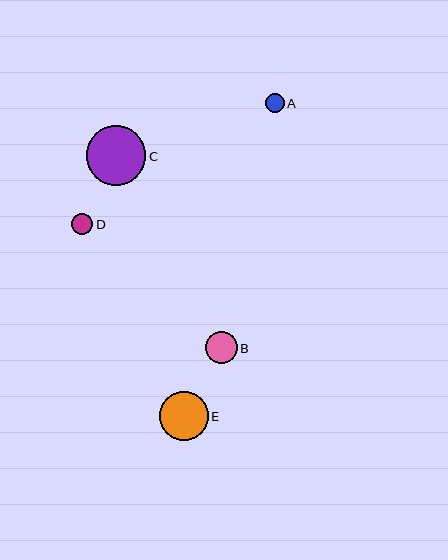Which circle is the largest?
Circle C is the largest with a size of approximately 59 pixels.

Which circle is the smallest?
Circle A is the smallest with a size of approximately 19 pixels.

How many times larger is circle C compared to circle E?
Circle C is approximately 1.2 times the size of circle E.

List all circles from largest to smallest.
From largest to smallest: C, E, B, D, A.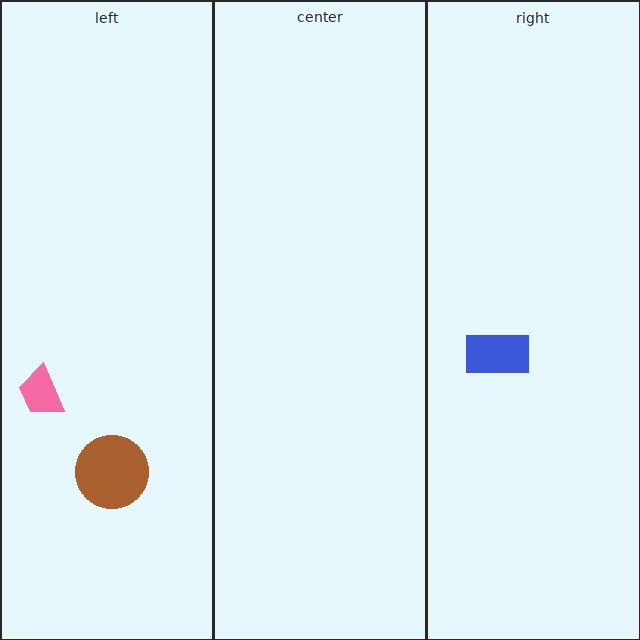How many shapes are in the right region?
1.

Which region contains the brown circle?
The left region.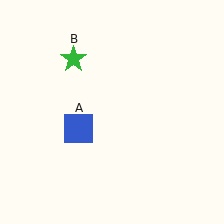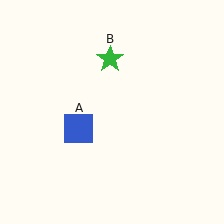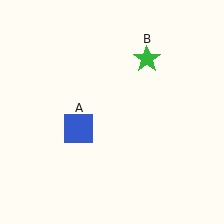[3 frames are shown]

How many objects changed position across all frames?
1 object changed position: green star (object B).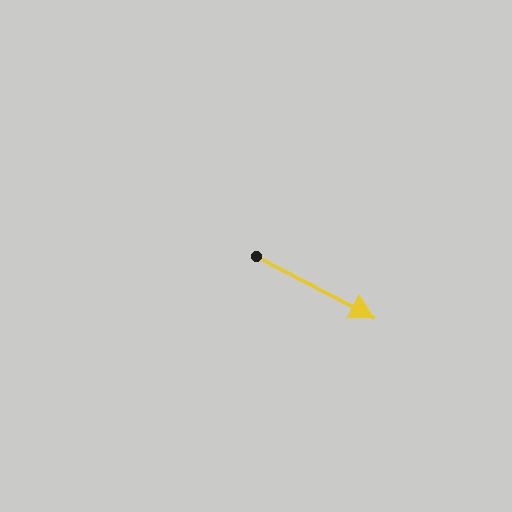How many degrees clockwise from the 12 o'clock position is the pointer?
Approximately 118 degrees.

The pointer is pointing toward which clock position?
Roughly 4 o'clock.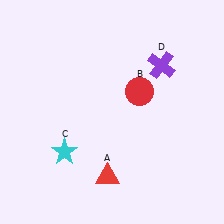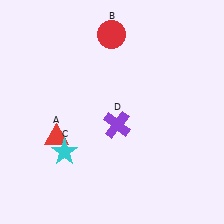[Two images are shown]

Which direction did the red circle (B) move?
The red circle (B) moved up.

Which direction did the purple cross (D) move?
The purple cross (D) moved down.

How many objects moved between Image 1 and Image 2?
3 objects moved between the two images.